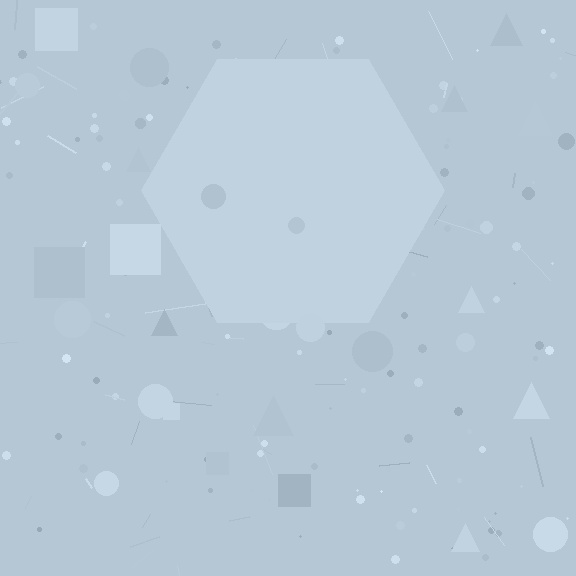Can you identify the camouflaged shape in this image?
The camouflaged shape is a hexagon.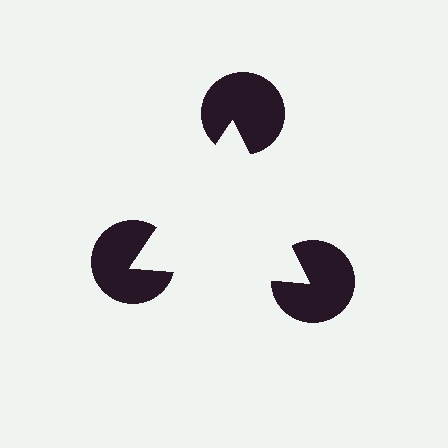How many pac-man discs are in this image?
There are 3 — one at each vertex of the illusory triangle.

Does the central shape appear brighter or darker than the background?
It typically appears slightly brighter than the background, even though no actual brightness change is drawn.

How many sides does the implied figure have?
3 sides.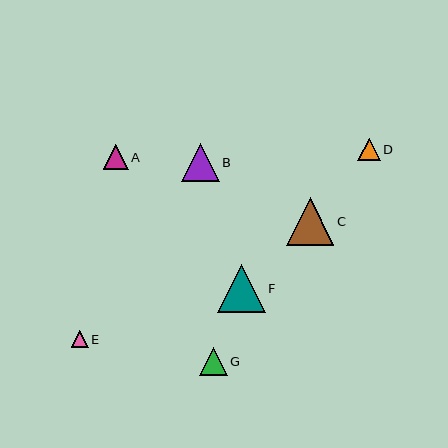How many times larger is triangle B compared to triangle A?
Triangle B is approximately 1.5 times the size of triangle A.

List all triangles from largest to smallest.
From largest to smallest: F, C, B, G, A, D, E.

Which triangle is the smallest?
Triangle E is the smallest with a size of approximately 17 pixels.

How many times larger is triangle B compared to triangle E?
Triangle B is approximately 2.2 times the size of triangle E.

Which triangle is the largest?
Triangle F is the largest with a size of approximately 48 pixels.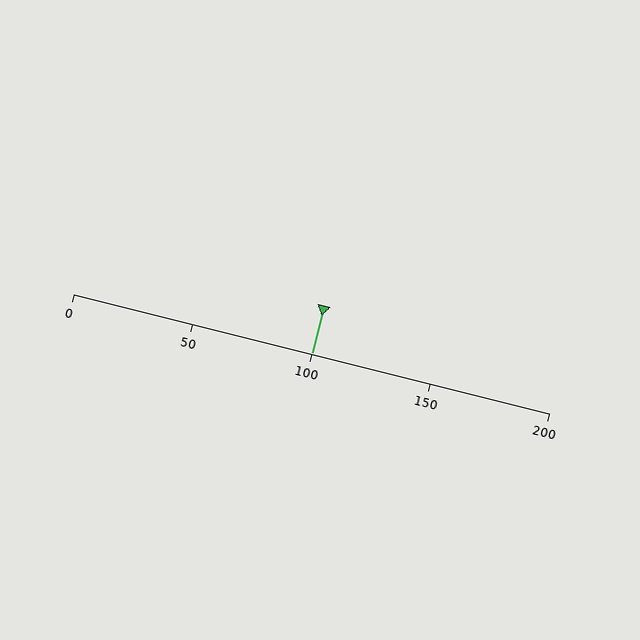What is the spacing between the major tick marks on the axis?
The major ticks are spaced 50 apart.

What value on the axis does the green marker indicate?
The marker indicates approximately 100.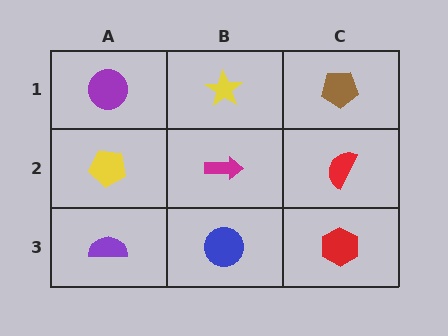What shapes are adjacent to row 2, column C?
A brown pentagon (row 1, column C), a red hexagon (row 3, column C), a magenta arrow (row 2, column B).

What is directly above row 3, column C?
A red semicircle.